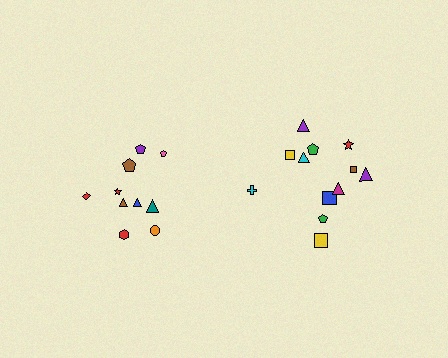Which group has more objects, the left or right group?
The right group.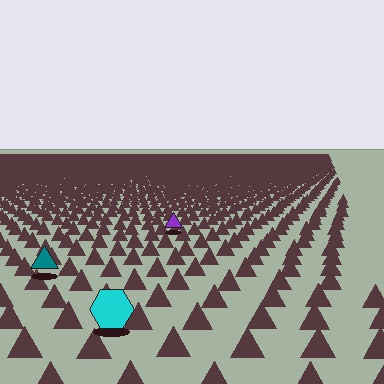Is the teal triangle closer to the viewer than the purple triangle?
Yes. The teal triangle is closer — you can tell from the texture gradient: the ground texture is coarser near it.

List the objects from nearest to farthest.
From nearest to farthest: the cyan hexagon, the teal triangle, the purple triangle.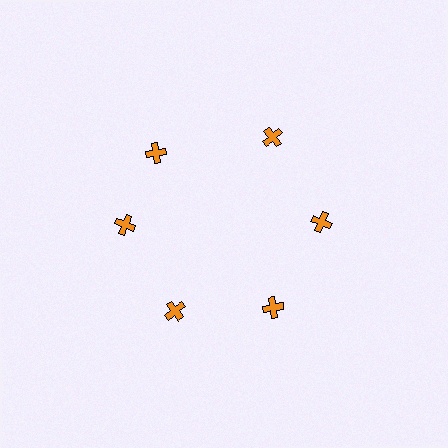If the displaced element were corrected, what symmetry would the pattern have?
It would have 6-fold rotational symmetry — the pattern would map onto itself every 60 degrees.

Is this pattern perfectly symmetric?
No. The 6 orange crosses are arranged in a ring, but one element near the 11 o'clock position is rotated out of alignment along the ring, breaking the 6-fold rotational symmetry.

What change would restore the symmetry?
The symmetry would be restored by rotating it back into even spacing with its neighbors so that all 6 crosses sit at equal angles and equal distance from the center.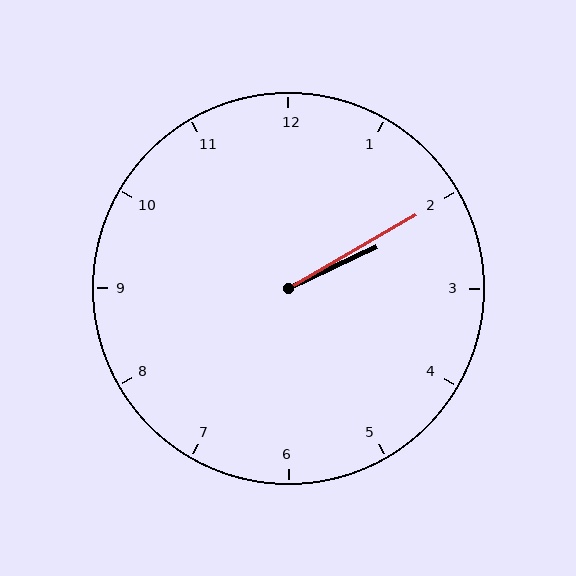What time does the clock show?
2:10.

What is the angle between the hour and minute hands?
Approximately 5 degrees.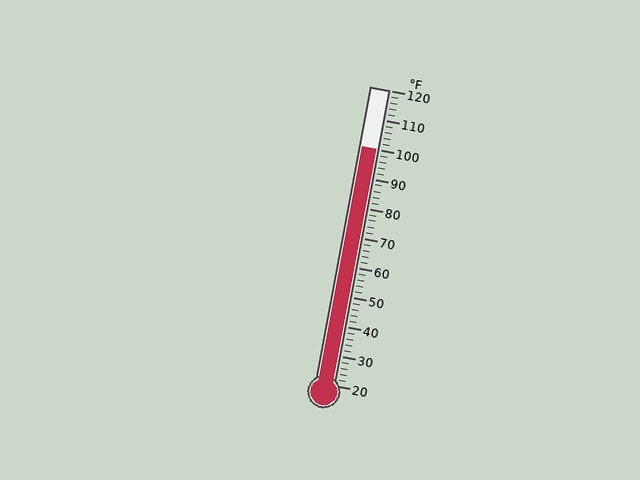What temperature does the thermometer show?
The thermometer shows approximately 100°F.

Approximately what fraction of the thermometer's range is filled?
The thermometer is filled to approximately 80% of its range.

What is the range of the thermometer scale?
The thermometer scale ranges from 20°F to 120°F.